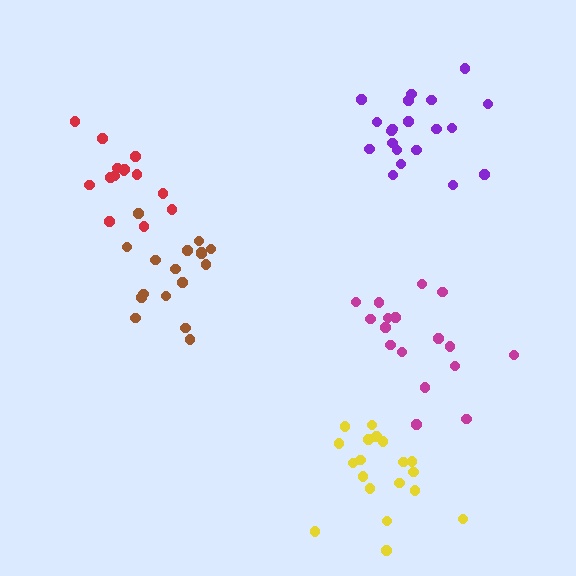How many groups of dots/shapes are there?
There are 5 groups.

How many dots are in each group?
Group 1: 17 dots, Group 2: 17 dots, Group 3: 20 dots, Group 4: 14 dots, Group 5: 19 dots (87 total).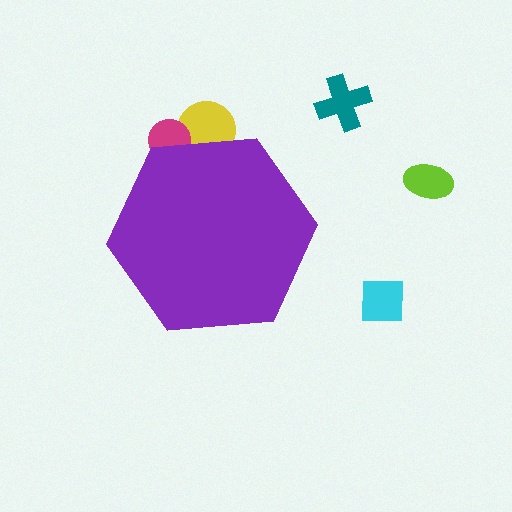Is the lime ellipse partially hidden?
No, the lime ellipse is fully visible.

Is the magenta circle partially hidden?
Yes, the magenta circle is partially hidden behind the purple hexagon.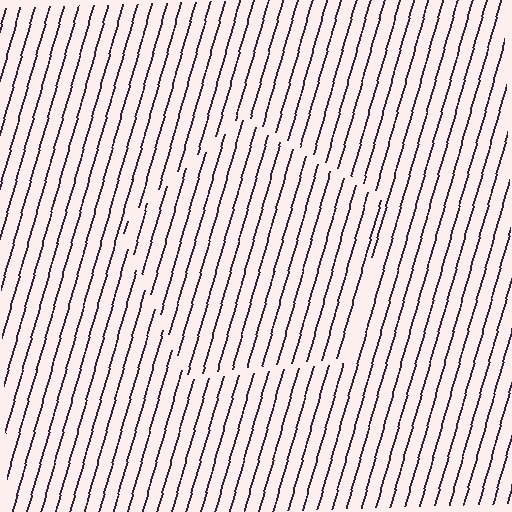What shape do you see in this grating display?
An illusory pentagon. The interior of the shape contains the same grating, shifted by half a period — the contour is defined by the phase discontinuity where line-ends from the inner and outer gratings abut.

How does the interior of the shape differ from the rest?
The interior of the shape contains the same grating, shifted by half a period — the contour is defined by the phase discontinuity where line-ends from the inner and outer gratings abut.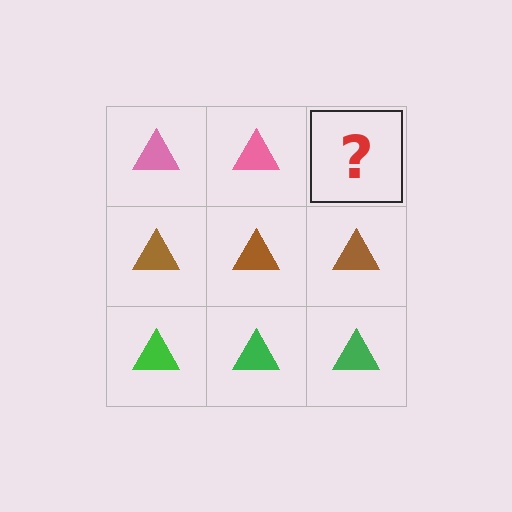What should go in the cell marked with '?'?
The missing cell should contain a pink triangle.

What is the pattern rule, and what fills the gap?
The rule is that each row has a consistent color. The gap should be filled with a pink triangle.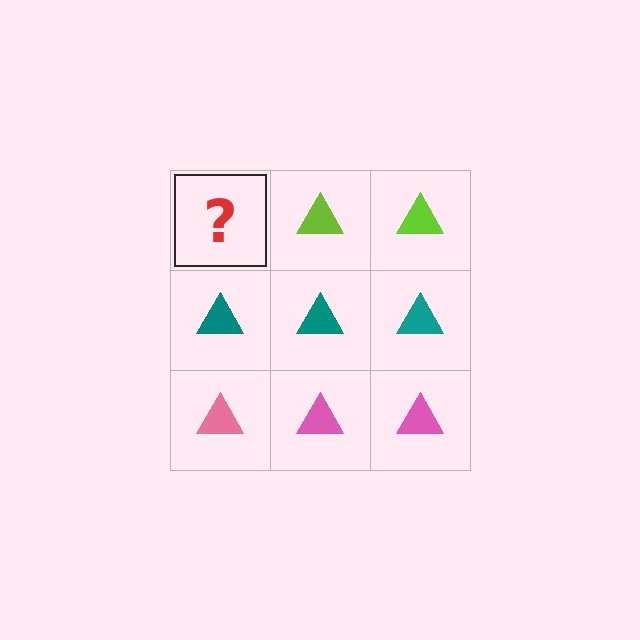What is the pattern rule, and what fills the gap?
The rule is that each row has a consistent color. The gap should be filled with a lime triangle.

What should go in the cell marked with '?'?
The missing cell should contain a lime triangle.